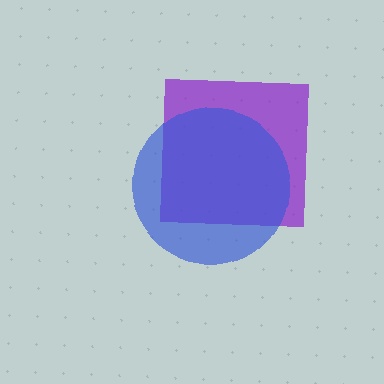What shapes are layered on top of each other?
The layered shapes are: a purple square, a blue circle.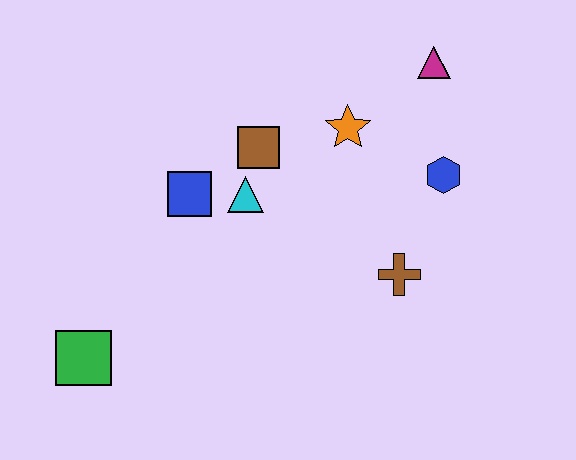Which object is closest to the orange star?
The brown square is closest to the orange star.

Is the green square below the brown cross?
Yes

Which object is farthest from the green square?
The magenta triangle is farthest from the green square.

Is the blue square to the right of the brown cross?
No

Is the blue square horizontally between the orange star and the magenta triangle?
No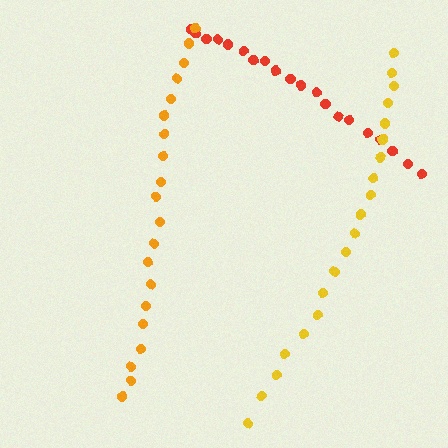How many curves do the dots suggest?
There are 3 distinct paths.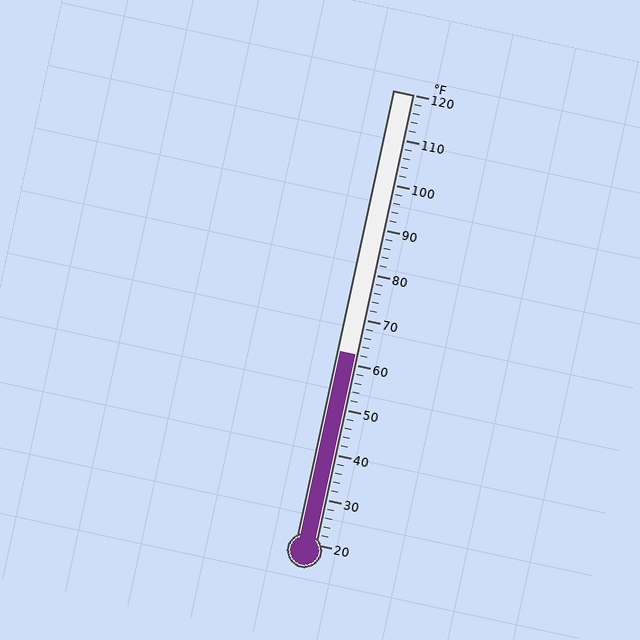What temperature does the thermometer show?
The thermometer shows approximately 62°F.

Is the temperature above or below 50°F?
The temperature is above 50°F.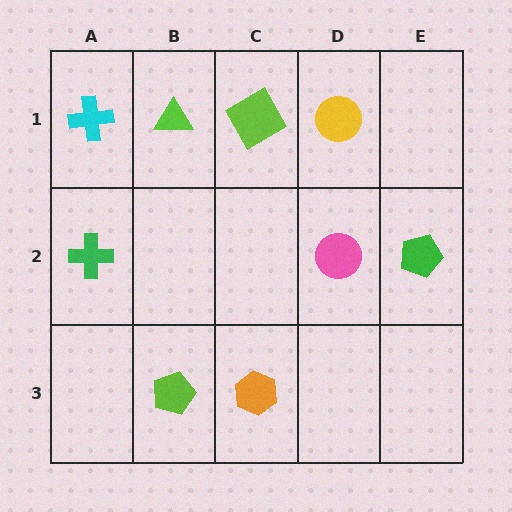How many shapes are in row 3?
2 shapes.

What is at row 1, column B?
A lime triangle.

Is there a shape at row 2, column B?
No, that cell is empty.